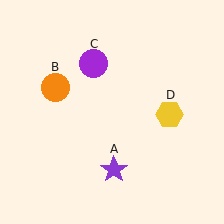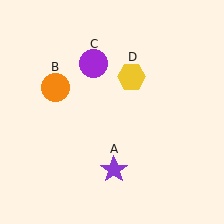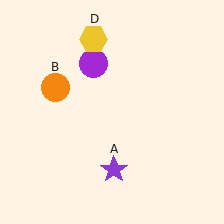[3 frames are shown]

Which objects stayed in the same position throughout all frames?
Purple star (object A) and orange circle (object B) and purple circle (object C) remained stationary.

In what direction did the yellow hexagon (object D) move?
The yellow hexagon (object D) moved up and to the left.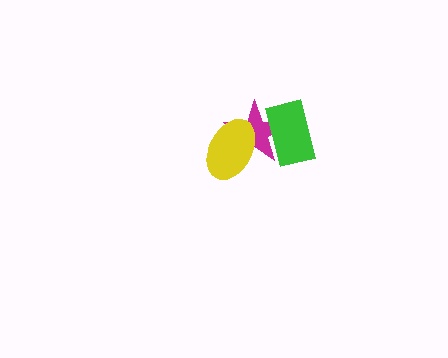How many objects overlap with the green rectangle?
1 object overlaps with the green rectangle.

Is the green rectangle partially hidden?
No, no other shape covers it.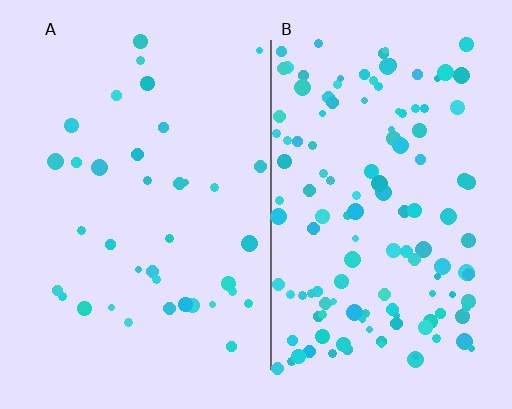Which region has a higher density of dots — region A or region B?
B (the right).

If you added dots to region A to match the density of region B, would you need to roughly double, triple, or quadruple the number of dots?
Approximately quadruple.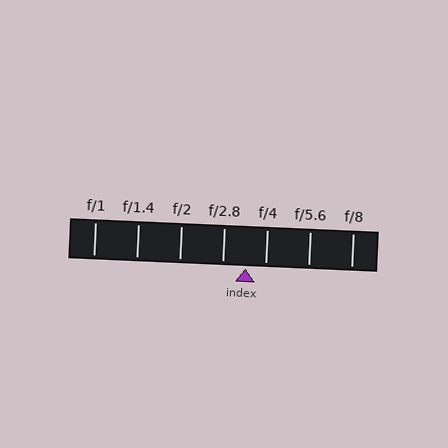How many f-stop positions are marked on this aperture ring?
There are 7 f-stop positions marked.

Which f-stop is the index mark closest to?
The index mark is closest to f/4.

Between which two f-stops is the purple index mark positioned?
The index mark is between f/2.8 and f/4.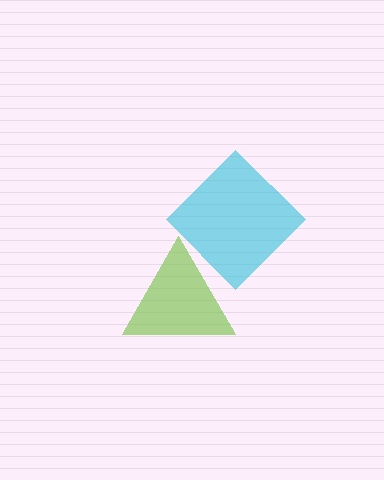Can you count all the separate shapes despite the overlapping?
Yes, there are 2 separate shapes.